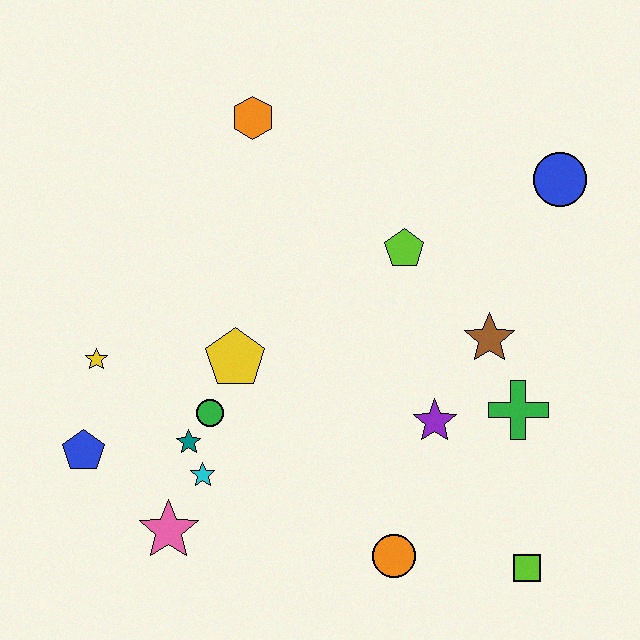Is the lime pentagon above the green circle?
Yes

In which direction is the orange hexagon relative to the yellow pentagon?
The orange hexagon is above the yellow pentagon.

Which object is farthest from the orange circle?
The orange hexagon is farthest from the orange circle.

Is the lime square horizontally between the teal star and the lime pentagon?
No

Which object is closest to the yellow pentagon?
The green circle is closest to the yellow pentagon.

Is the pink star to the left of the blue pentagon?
No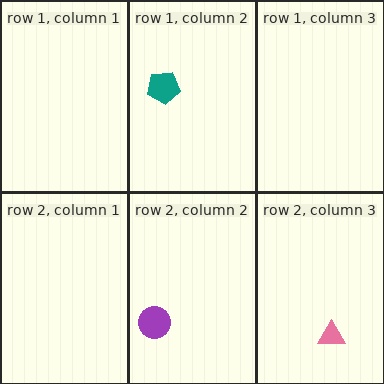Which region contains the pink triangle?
The row 2, column 3 region.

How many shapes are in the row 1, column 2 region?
1.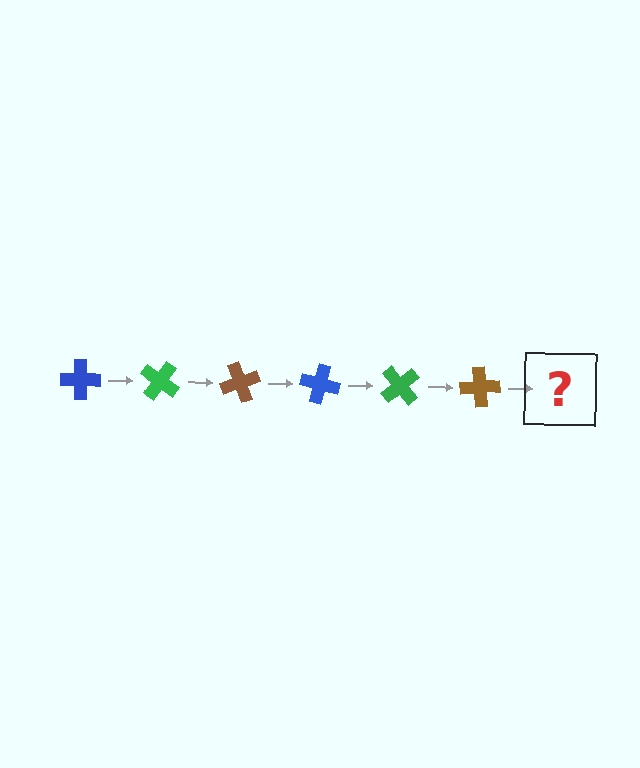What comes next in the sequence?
The next element should be a blue cross, rotated 210 degrees from the start.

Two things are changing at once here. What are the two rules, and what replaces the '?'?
The two rules are that it rotates 35 degrees each step and the color cycles through blue, green, and brown. The '?' should be a blue cross, rotated 210 degrees from the start.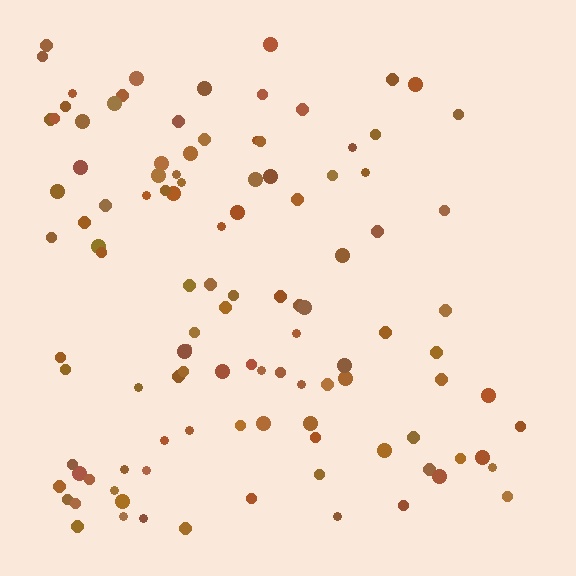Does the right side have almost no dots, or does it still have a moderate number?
Still a moderate number, just noticeably fewer than the left.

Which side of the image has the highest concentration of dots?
The left.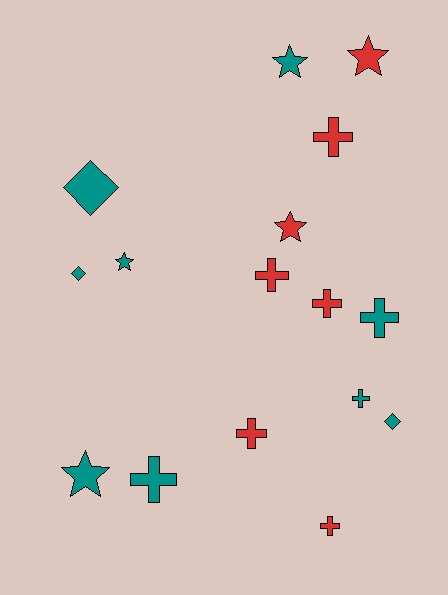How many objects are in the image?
There are 16 objects.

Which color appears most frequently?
Teal, with 9 objects.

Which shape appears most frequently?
Cross, with 8 objects.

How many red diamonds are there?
There are no red diamonds.